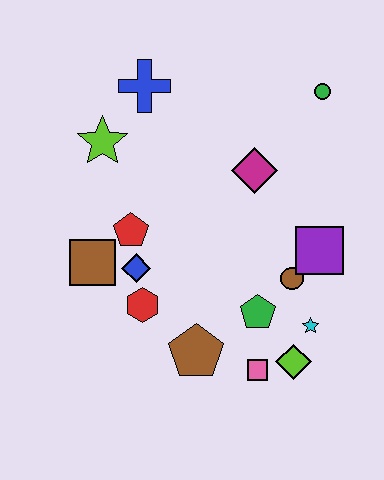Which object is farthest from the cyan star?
The blue cross is farthest from the cyan star.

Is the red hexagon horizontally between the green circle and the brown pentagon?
No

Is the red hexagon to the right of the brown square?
Yes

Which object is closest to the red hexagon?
The blue diamond is closest to the red hexagon.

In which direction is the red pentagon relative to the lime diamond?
The red pentagon is to the left of the lime diamond.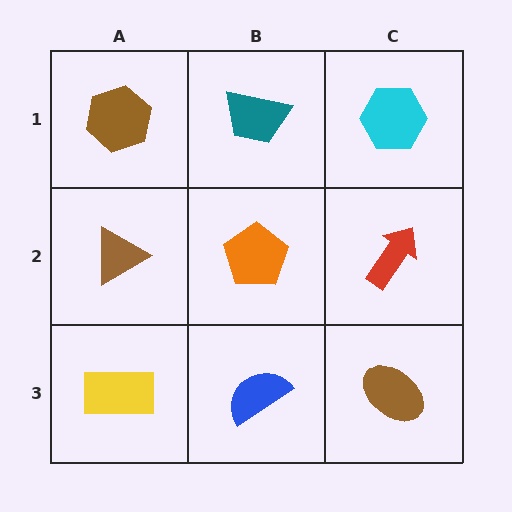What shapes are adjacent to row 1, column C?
A red arrow (row 2, column C), a teal trapezoid (row 1, column B).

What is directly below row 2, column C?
A brown ellipse.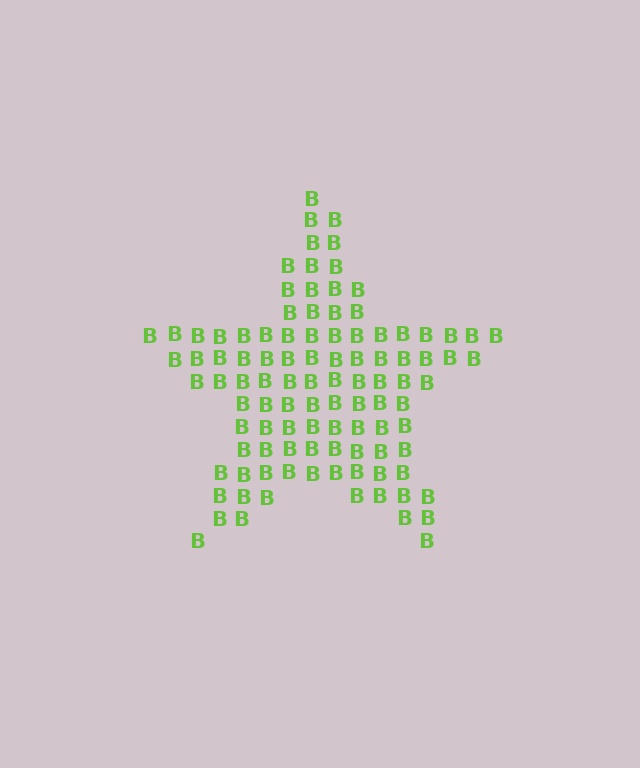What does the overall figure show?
The overall figure shows a star.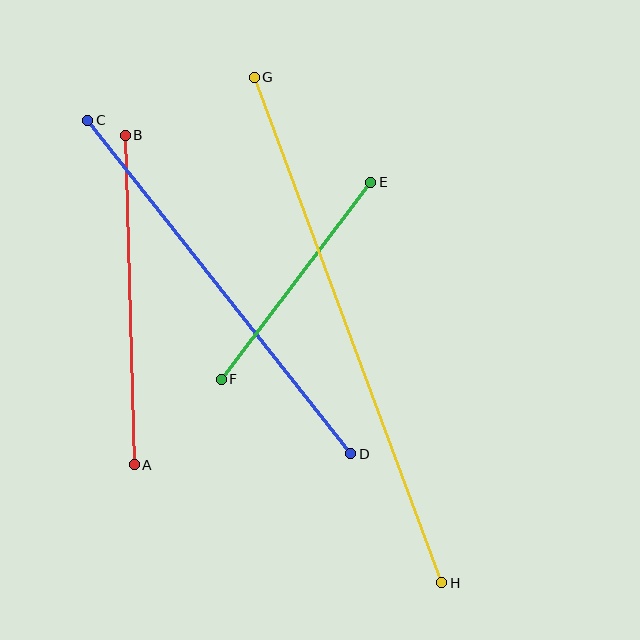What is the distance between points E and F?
The distance is approximately 247 pixels.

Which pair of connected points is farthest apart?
Points G and H are farthest apart.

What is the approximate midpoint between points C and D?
The midpoint is at approximately (219, 287) pixels.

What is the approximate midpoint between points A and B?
The midpoint is at approximately (130, 300) pixels.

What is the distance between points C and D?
The distance is approximately 425 pixels.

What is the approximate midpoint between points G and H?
The midpoint is at approximately (348, 330) pixels.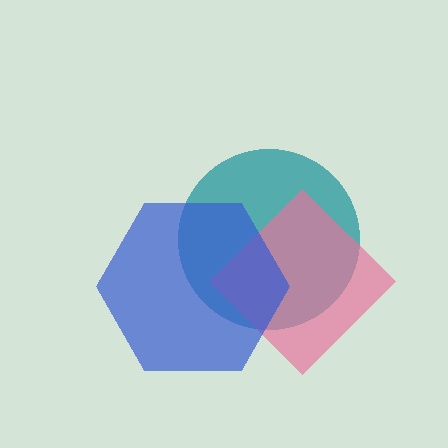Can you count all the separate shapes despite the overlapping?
Yes, there are 3 separate shapes.